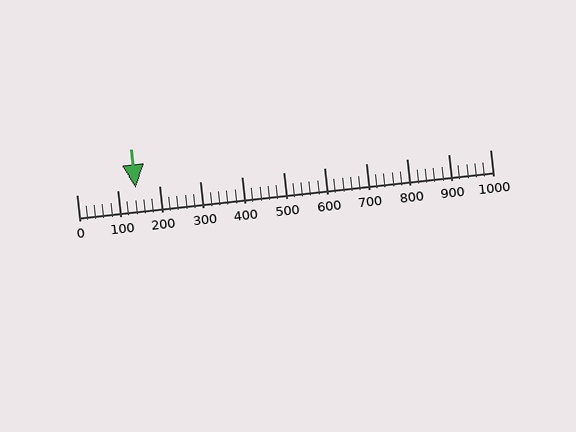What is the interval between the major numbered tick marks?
The major tick marks are spaced 100 units apart.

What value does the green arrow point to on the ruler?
The green arrow points to approximately 143.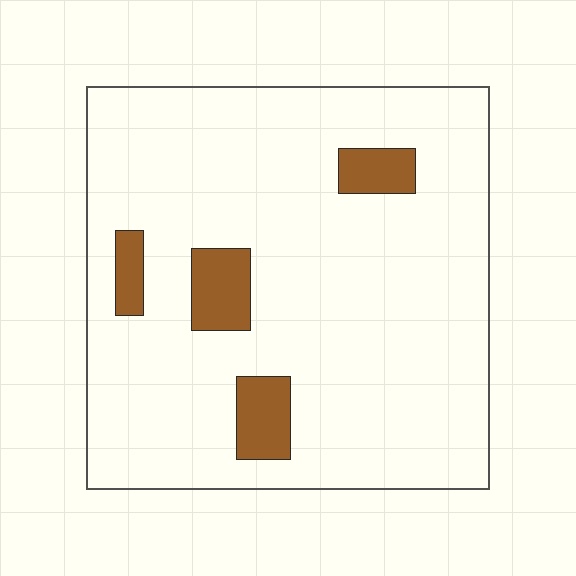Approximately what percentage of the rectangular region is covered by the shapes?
Approximately 10%.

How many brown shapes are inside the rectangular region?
4.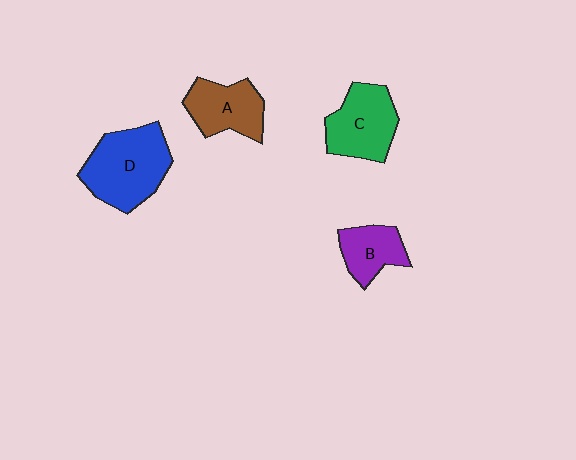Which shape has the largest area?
Shape D (blue).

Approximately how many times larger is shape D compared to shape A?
Approximately 1.5 times.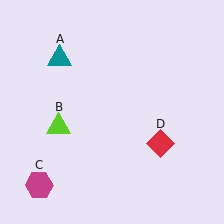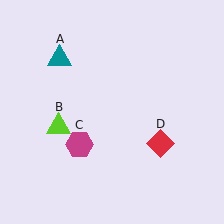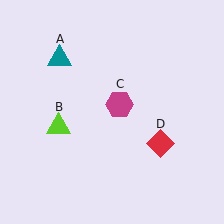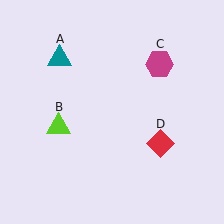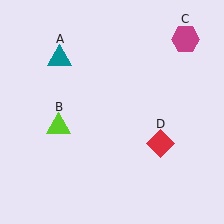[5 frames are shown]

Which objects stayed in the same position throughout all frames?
Teal triangle (object A) and lime triangle (object B) and red diamond (object D) remained stationary.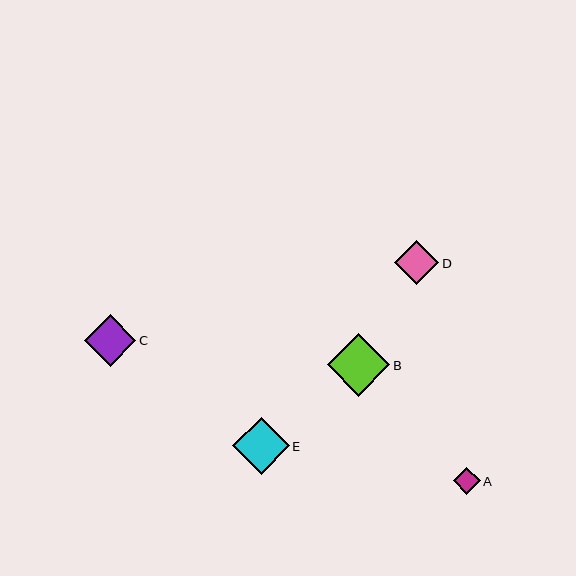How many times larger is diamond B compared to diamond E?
Diamond B is approximately 1.1 times the size of diamond E.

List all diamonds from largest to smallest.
From largest to smallest: B, E, C, D, A.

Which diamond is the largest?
Diamond B is the largest with a size of approximately 63 pixels.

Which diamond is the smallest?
Diamond A is the smallest with a size of approximately 26 pixels.